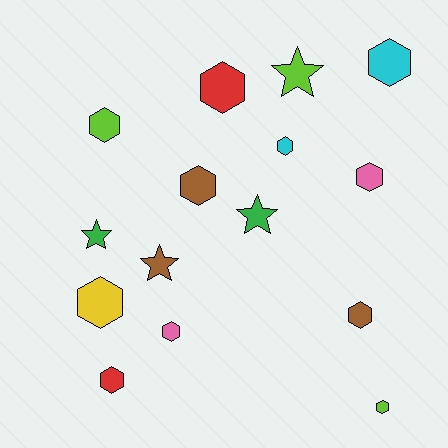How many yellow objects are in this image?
There is 1 yellow object.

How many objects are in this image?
There are 15 objects.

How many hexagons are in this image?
There are 11 hexagons.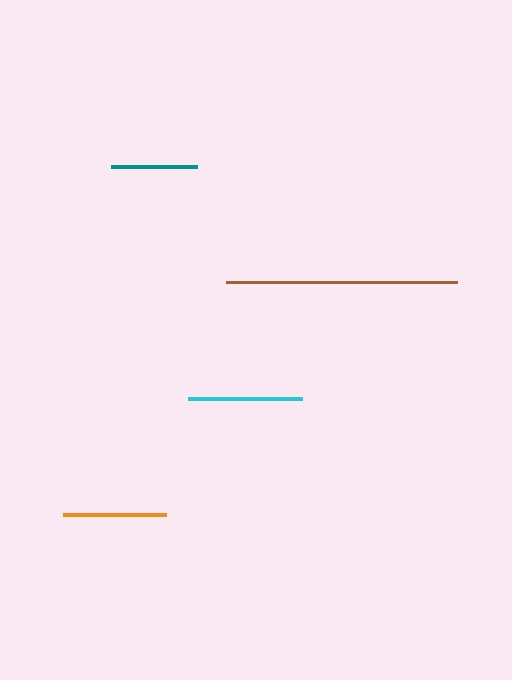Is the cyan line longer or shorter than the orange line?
The cyan line is longer than the orange line.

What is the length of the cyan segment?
The cyan segment is approximately 114 pixels long.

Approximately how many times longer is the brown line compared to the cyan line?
The brown line is approximately 2.0 times the length of the cyan line.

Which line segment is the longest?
The brown line is the longest at approximately 231 pixels.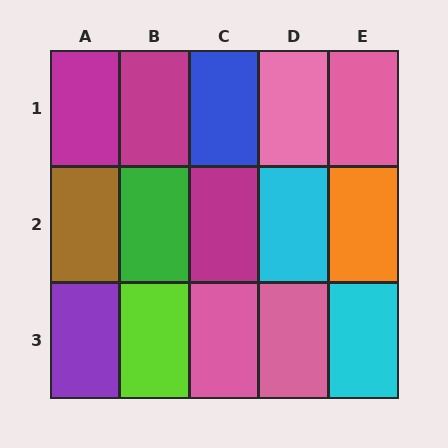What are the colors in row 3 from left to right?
Purple, lime, pink, pink, cyan.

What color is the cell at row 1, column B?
Magenta.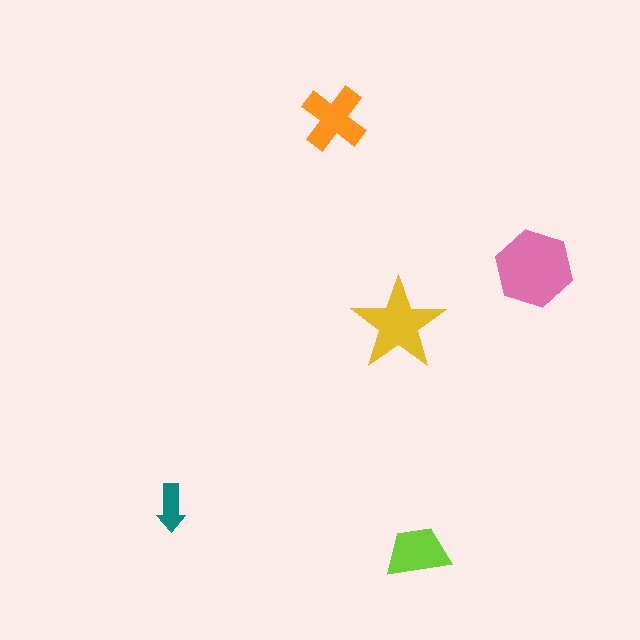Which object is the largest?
The pink hexagon.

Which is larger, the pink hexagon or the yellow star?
The pink hexagon.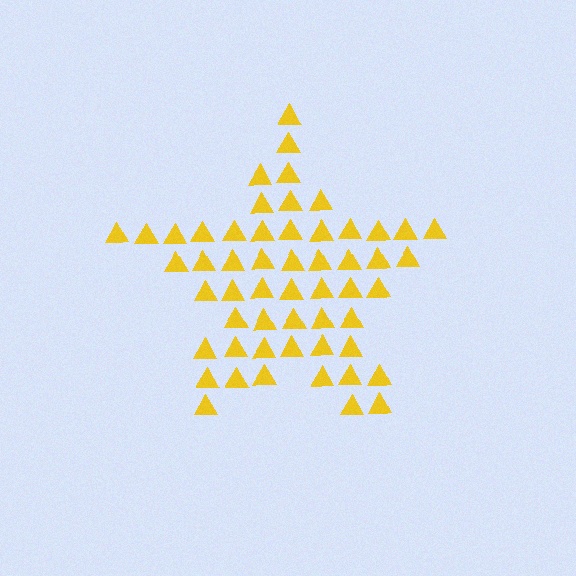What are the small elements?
The small elements are triangles.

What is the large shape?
The large shape is a star.